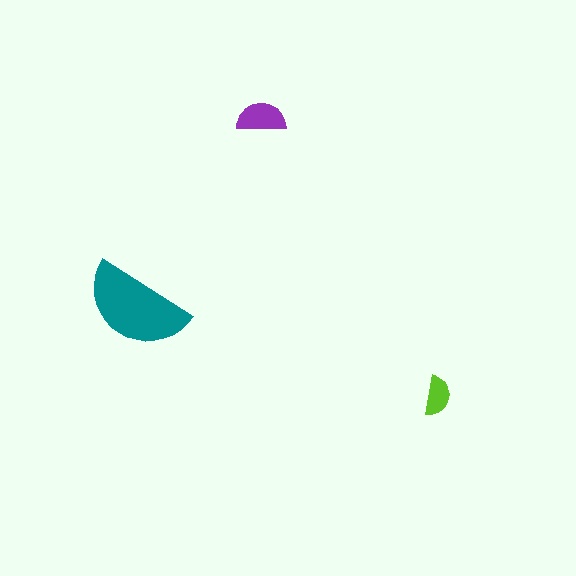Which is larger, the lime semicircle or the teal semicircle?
The teal one.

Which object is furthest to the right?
The lime semicircle is rightmost.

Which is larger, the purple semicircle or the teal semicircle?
The teal one.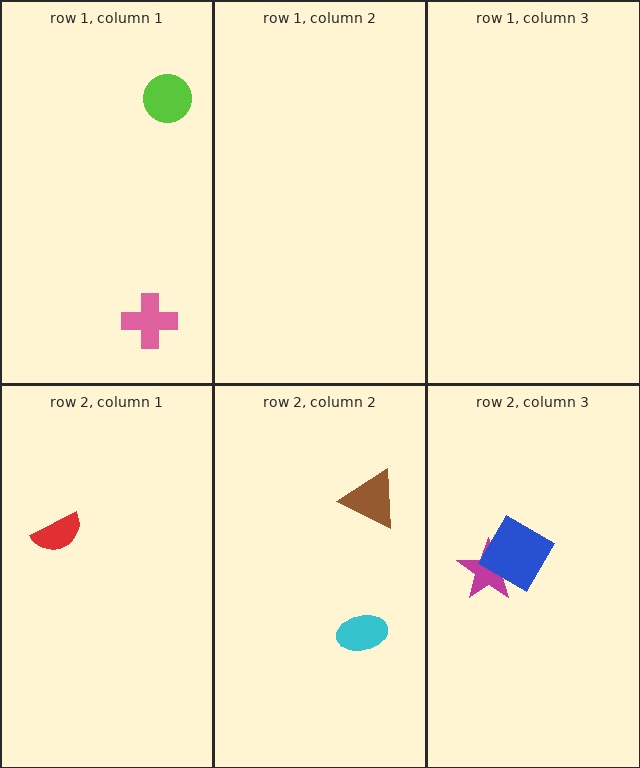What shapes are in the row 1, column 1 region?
The lime circle, the pink cross.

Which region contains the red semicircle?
The row 2, column 1 region.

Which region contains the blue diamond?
The row 2, column 3 region.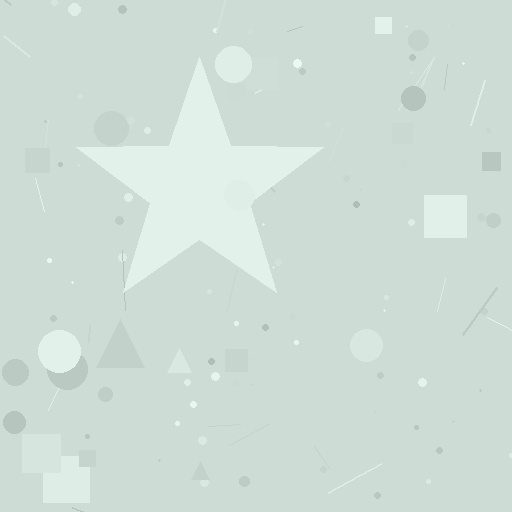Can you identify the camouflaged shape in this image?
The camouflaged shape is a star.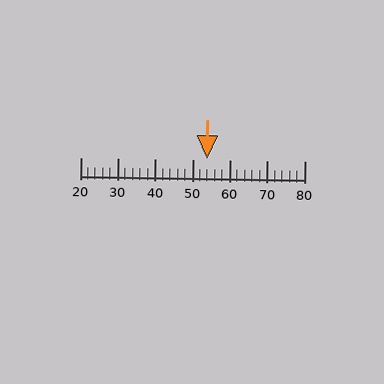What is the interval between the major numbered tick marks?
The major tick marks are spaced 10 units apart.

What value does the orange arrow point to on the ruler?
The orange arrow points to approximately 54.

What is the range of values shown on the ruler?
The ruler shows values from 20 to 80.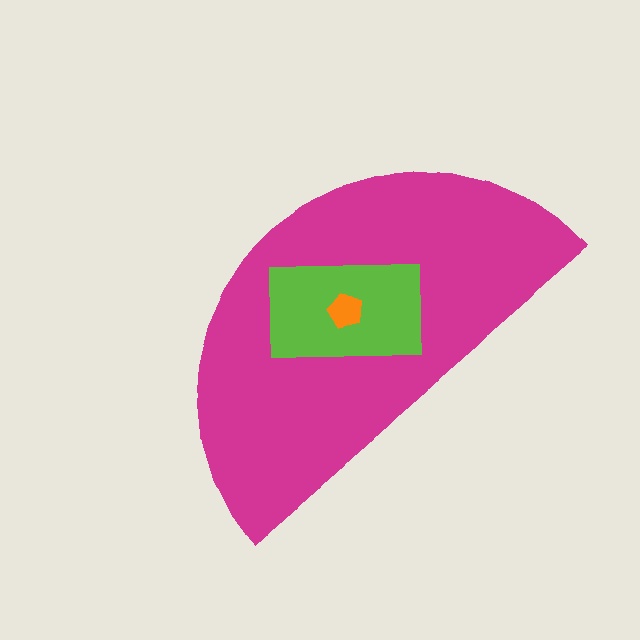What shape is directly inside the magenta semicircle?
The lime rectangle.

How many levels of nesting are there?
3.